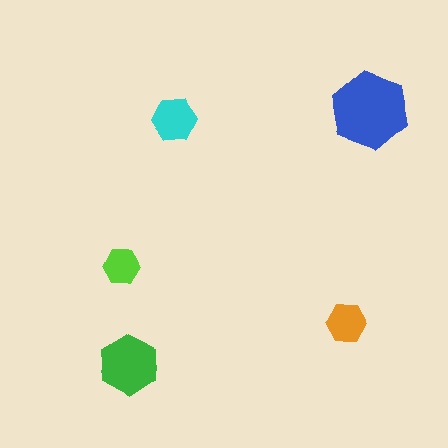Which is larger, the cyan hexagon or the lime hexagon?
The cyan one.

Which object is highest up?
The blue hexagon is topmost.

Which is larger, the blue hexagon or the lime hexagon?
The blue one.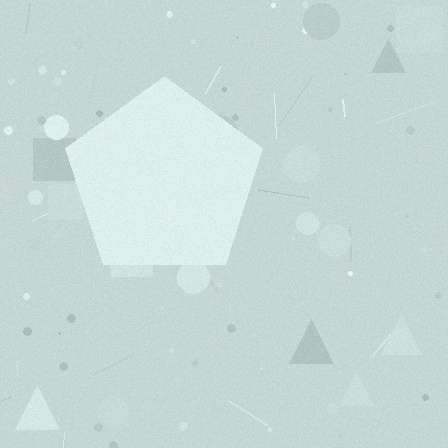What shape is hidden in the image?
A pentagon is hidden in the image.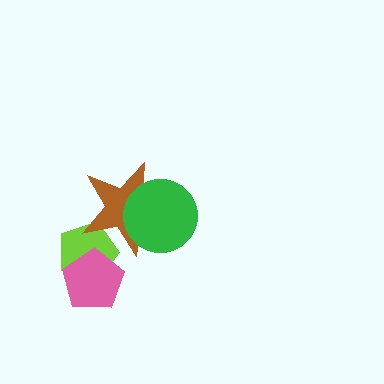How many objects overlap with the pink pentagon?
1 object overlaps with the pink pentagon.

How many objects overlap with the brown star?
2 objects overlap with the brown star.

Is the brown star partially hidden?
Yes, it is partially covered by another shape.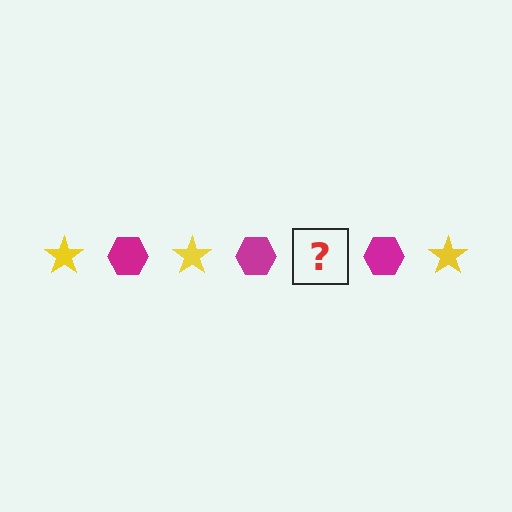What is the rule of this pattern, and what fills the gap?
The rule is that the pattern alternates between yellow star and magenta hexagon. The gap should be filled with a yellow star.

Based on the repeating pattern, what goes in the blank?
The blank should be a yellow star.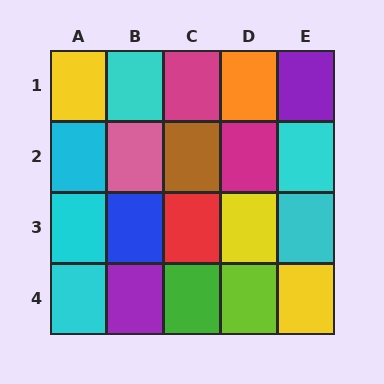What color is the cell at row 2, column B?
Pink.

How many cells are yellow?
3 cells are yellow.